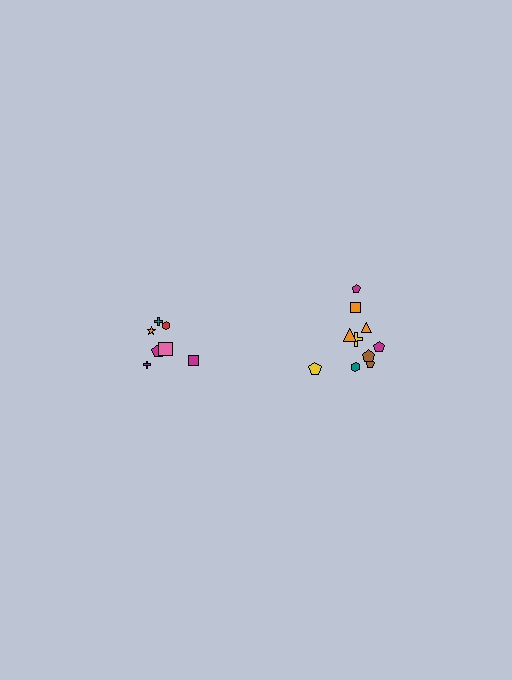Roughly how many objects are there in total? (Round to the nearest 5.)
Roughly 15 objects in total.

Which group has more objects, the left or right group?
The right group.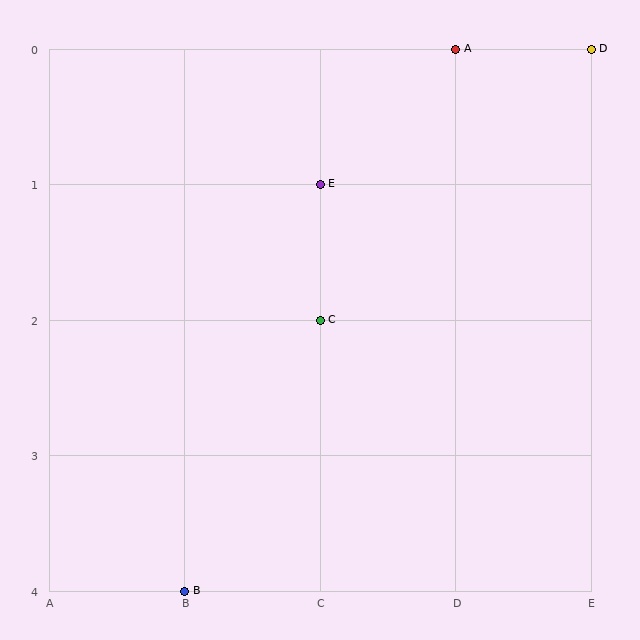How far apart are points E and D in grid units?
Points E and D are 2 columns and 1 row apart (about 2.2 grid units diagonally).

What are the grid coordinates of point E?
Point E is at grid coordinates (C, 1).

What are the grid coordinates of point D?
Point D is at grid coordinates (E, 0).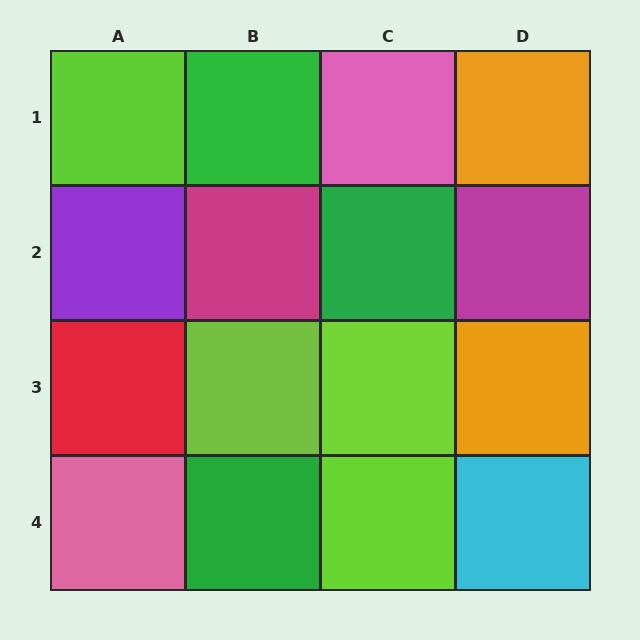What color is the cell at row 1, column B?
Green.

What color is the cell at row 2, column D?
Magenta.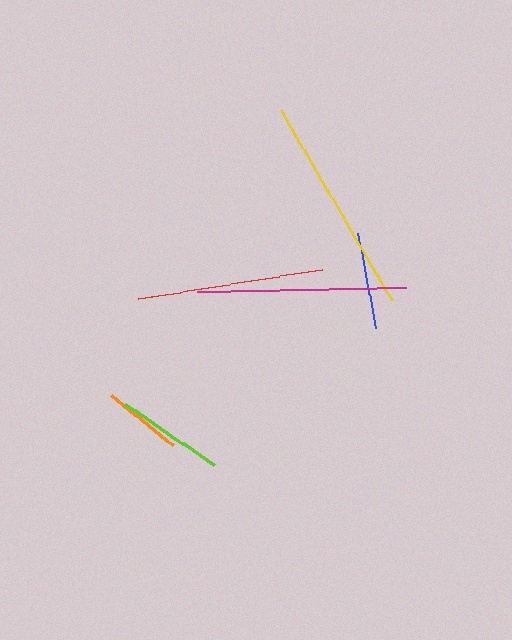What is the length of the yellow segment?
The yellow segment is approximately 220 pixels long.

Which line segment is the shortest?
The orange line is the shortest at approximately 79 pixels.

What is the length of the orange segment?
The orange segment is approximately 79 pixels long.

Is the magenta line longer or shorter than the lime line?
The magenta line is longer than the lime line.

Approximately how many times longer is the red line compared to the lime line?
The red line is approximately 1.7 times the length of the lime line.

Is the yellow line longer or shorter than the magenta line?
The yellow line is longer than the magenta line.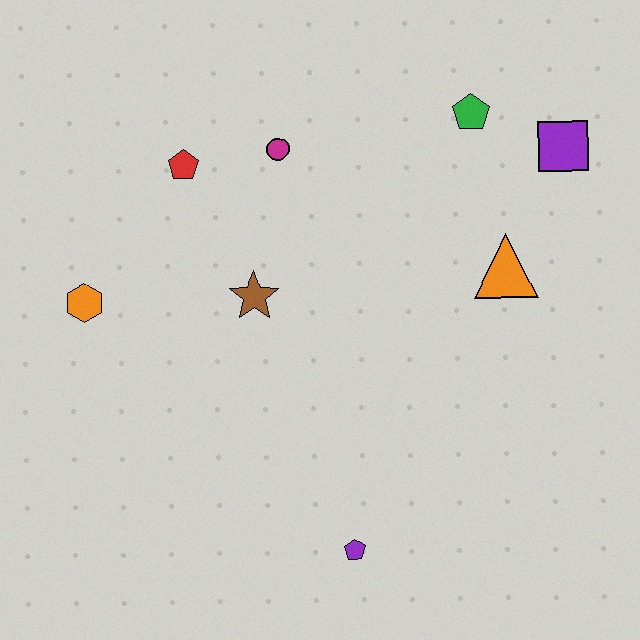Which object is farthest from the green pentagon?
The purple pentagon is farthest from the green pentagon.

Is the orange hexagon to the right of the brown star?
No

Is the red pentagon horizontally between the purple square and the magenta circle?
No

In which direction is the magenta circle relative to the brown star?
The magenta circle is above the brown star.